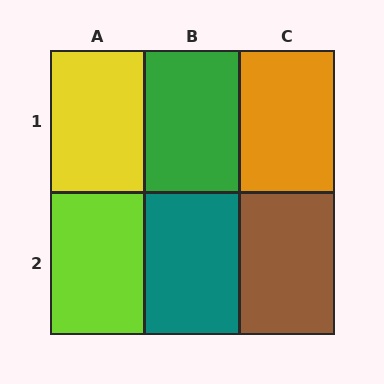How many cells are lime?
1 cell is lime.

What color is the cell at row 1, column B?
Green.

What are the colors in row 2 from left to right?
Lime, teal, brown.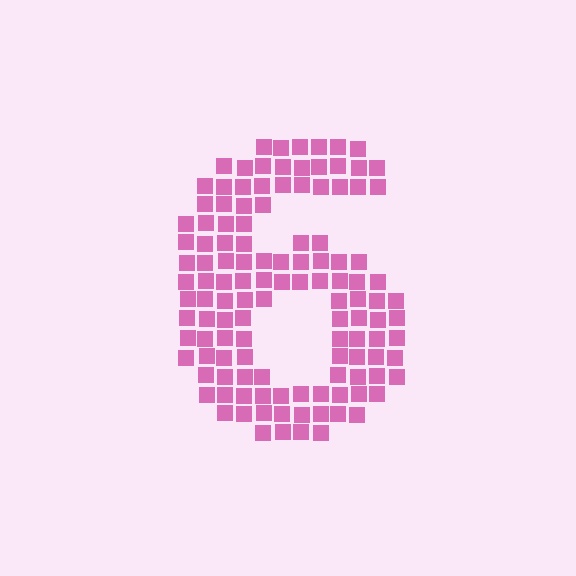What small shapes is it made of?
It is made of small squares.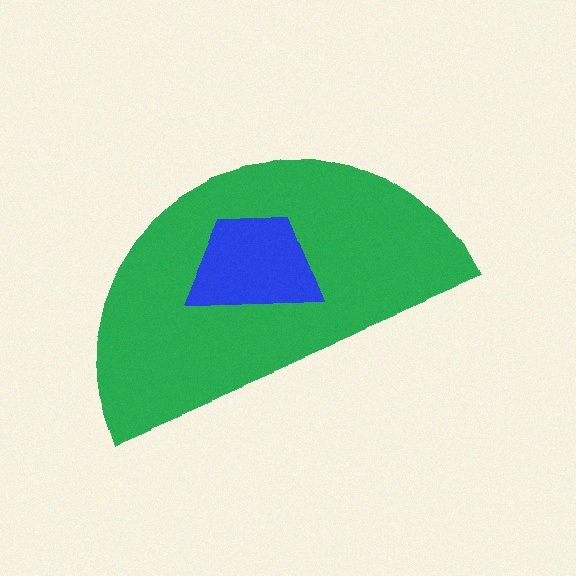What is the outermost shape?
The green semicircle.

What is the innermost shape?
The blue trapezoid.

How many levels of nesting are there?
2.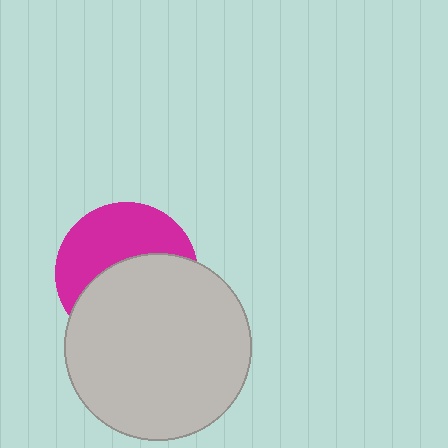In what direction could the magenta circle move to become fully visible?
The magenta circle could move up. That would shift it out from behind the light gray circle entirely.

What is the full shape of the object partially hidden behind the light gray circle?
The partially hidden object is a magenta circle.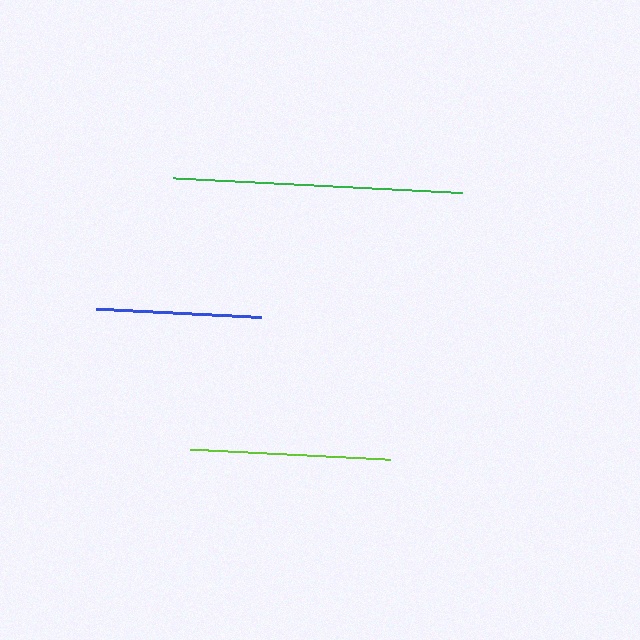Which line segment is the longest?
The green line is the longest at approximately 289 pixels.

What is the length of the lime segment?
The lime segment is approximately 200 pixels long.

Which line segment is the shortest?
The blue line is the shortest at approximately 165 pixels.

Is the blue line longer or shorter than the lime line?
The lime line is longer than the blue line.